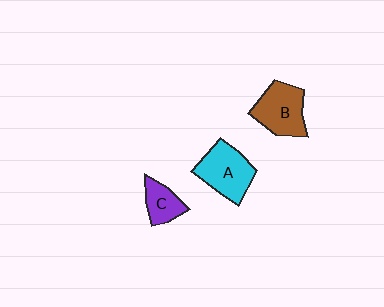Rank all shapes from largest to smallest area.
From largest to smallest: A (cyan), B (brown), C (purple).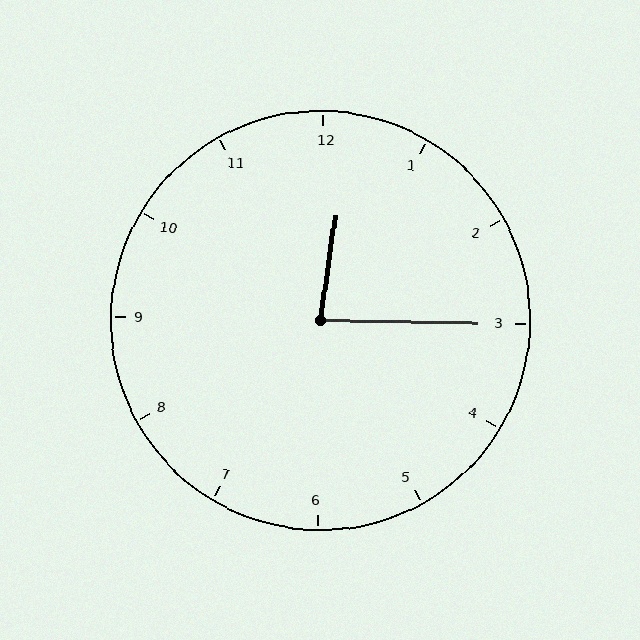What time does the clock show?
12:15.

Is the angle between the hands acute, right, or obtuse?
It is acute.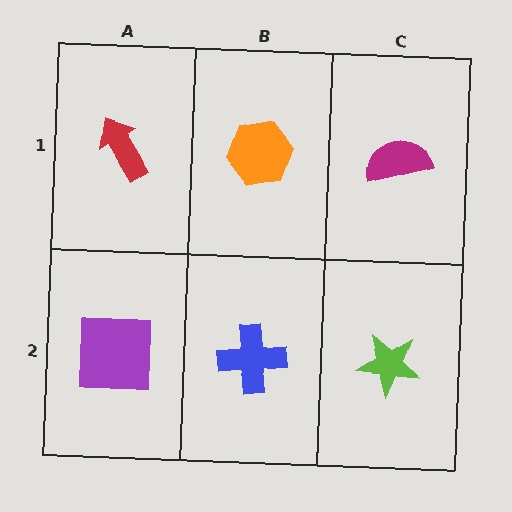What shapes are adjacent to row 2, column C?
A magenta semicircle (row 1, column C), a blue cross (row 2, column B).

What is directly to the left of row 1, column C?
An orange hexagon.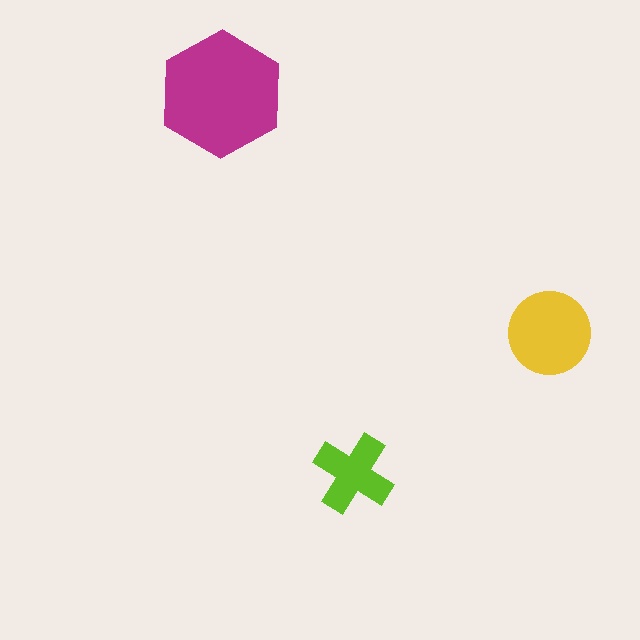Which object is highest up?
The magenta hexagon is topmost.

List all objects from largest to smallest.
The magenta hexagon, the yellow circle, the lime cross.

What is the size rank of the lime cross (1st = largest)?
3rd.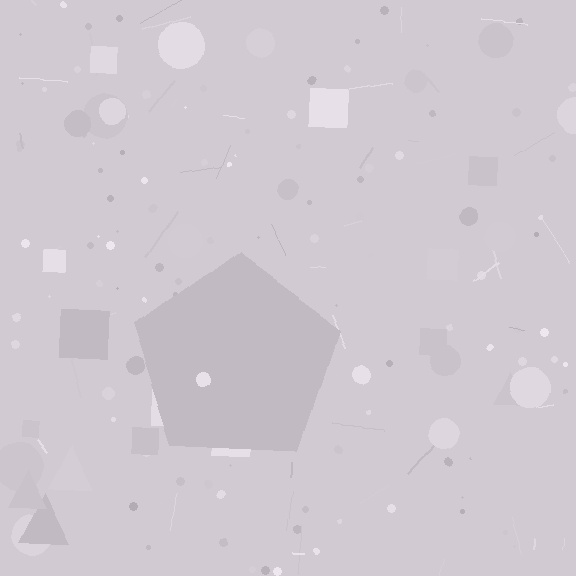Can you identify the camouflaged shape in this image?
The camouflaged shape is a pentagon.